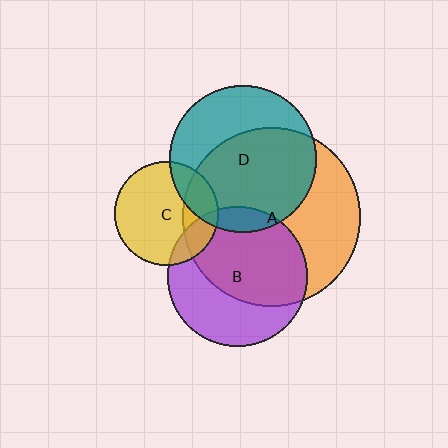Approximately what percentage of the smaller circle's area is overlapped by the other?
Approximately 10%.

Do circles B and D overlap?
Yes.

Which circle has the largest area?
Circle A (orange).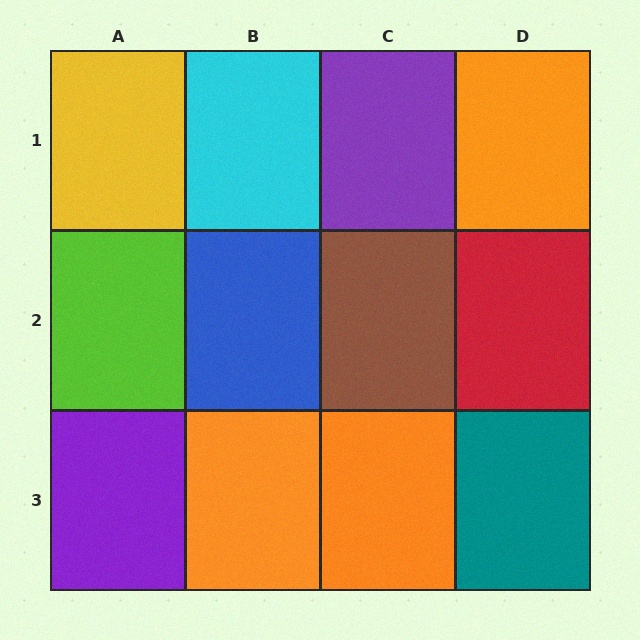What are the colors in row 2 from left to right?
Lime, blue, brown, red.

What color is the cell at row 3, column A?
Purple.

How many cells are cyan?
1 cell is cyan.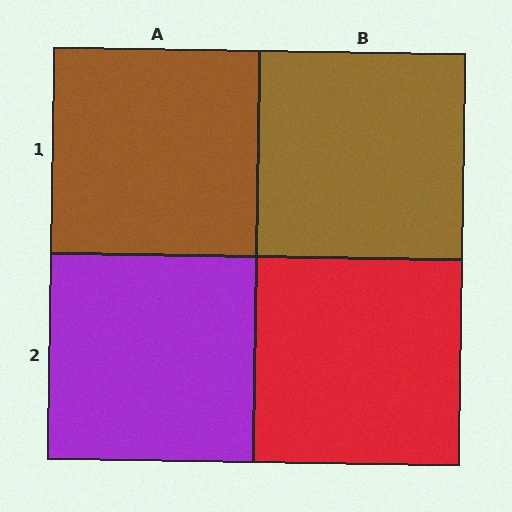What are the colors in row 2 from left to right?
Purple, red.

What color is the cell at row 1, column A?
Brown.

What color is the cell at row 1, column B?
Brown.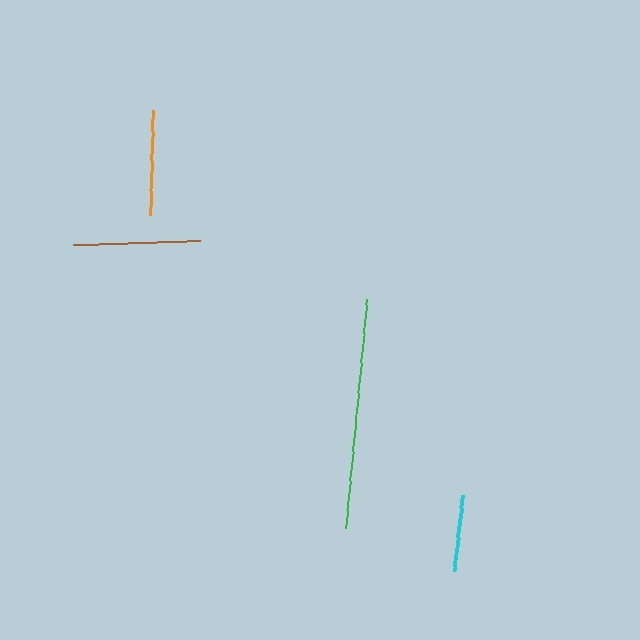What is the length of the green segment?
The green segment is approximately 230 pixels long.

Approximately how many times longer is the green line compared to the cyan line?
The green line is approximately 3.0 times the length of the cyan line.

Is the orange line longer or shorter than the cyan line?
The orange line is longer than the cyan line.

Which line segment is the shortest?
The cyan line is the shortest at approximately 76 pixels.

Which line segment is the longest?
The green line is the longest at approximately 230 pixels.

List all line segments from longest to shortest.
From longest to shortest: green, brown, orange, cyan.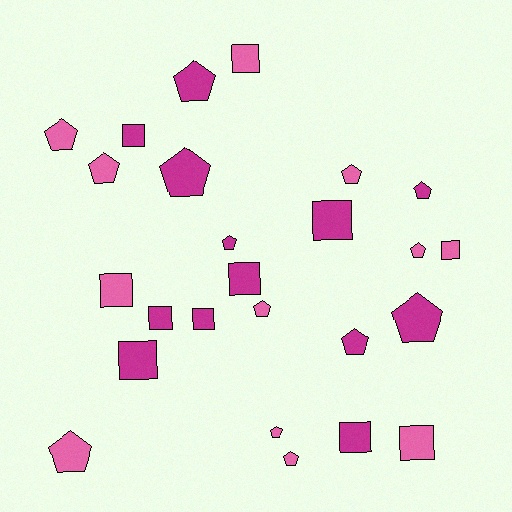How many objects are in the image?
There are 25 objects.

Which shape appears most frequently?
Pentagon, with 14 objects.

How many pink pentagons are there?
There are 8 pink pentagons.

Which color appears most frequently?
Magenta, with 13 objects.